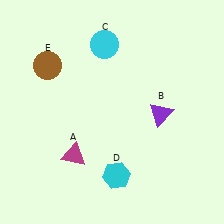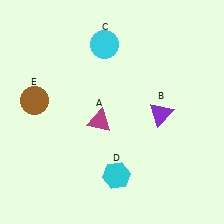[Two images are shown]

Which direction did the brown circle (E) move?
The brown circle (E) moved down.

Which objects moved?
The objects that moved are: the magenta triangle (A), the brown circle (E).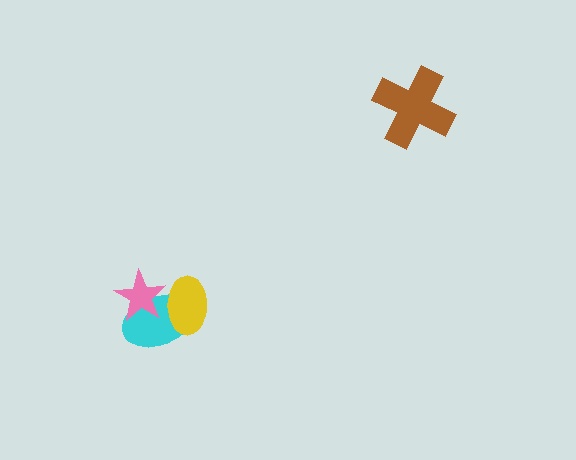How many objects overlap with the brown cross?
0 objects overlap with the brown cross.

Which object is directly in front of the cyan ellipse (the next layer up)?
The yellow ellipse is directly in front of the cyan ellipse.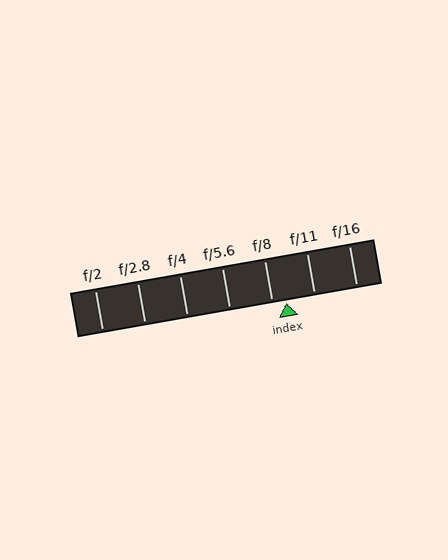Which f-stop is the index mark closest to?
The index mark is closest to f/8.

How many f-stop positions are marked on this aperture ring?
There are 7 f-stop positions marked.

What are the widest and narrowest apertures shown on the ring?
The widest aperture shown is f/2 and the narrowest is f/16.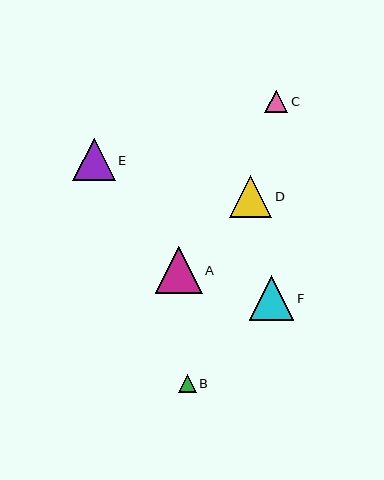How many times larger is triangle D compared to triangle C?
Triangle D is approximately 1.9 times the size of triangle C.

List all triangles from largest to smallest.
From largest to smallest: A, F, E, D, C, B.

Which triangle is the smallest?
Triangle B is the smallest with a size of approximately 18 pixels.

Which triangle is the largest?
Triangle A is the largest with a size of approximately 47 pixels.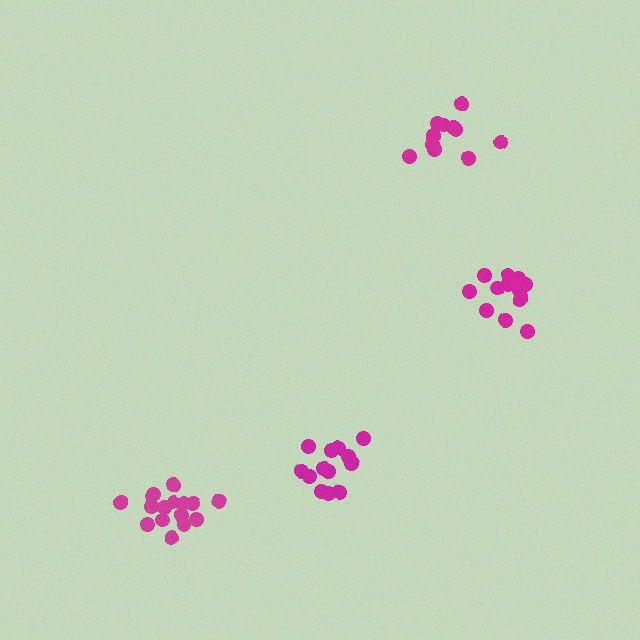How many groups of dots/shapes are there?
There are 4 groups.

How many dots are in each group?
Group 1: 13 dots, Group 2: 13 dots, Group 3: 16 dots, Group 4: 12 dots (54 total).